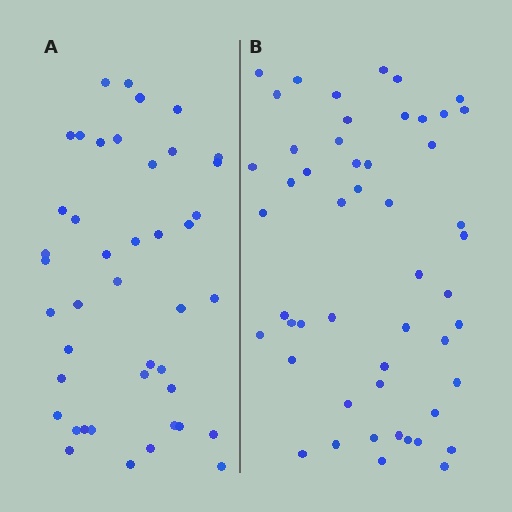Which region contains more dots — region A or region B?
Region B (the right region) has more dots.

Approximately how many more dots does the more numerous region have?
Region B has roughly 8 or so more dots than region A.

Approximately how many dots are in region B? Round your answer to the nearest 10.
About 50 dots. (The exact count is 51, which rounds to 50.)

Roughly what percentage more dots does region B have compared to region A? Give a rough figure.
About 20% more.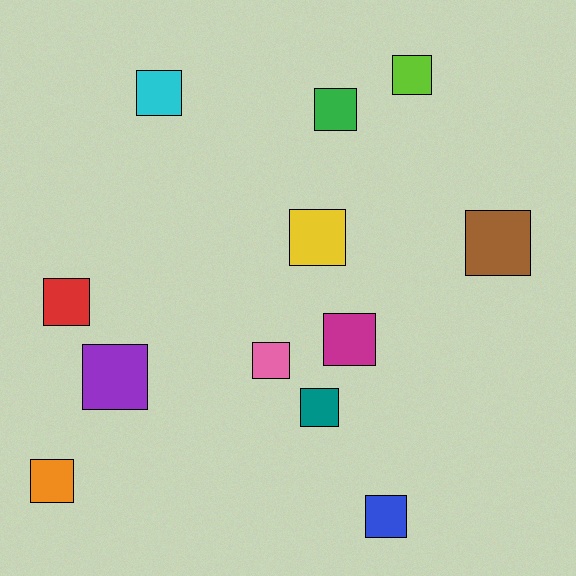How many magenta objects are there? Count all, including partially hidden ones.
There is 1 magenta object.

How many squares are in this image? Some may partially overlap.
There are 12 squares.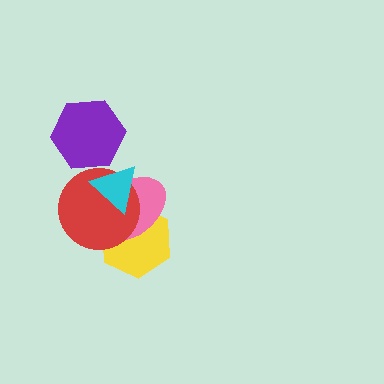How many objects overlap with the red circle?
3 objects overlap with the red circle.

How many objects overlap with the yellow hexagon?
3 objects overlap with the yellow hexagon.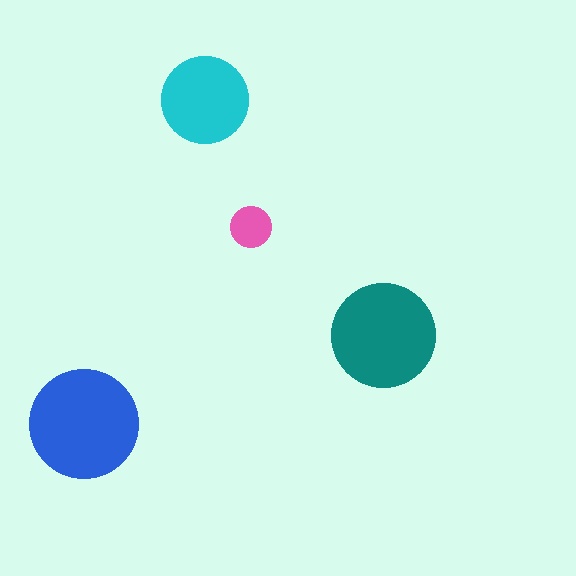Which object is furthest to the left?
The blue circle is leftmost.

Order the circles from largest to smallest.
the blue one, the teal one, the cyan one, the pink one.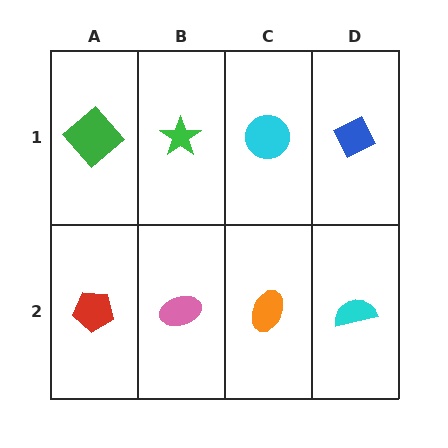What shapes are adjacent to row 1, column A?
A red pentagon (row 2, column A), a green star (row 1, column B).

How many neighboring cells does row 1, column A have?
2.